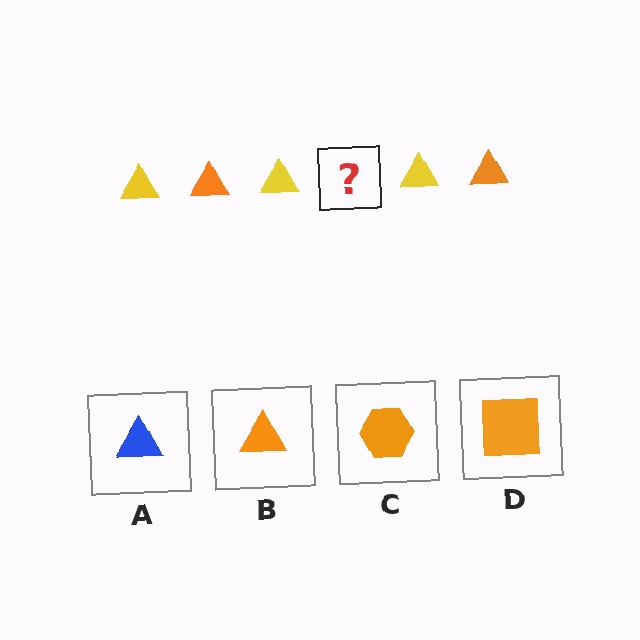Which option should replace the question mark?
Option B.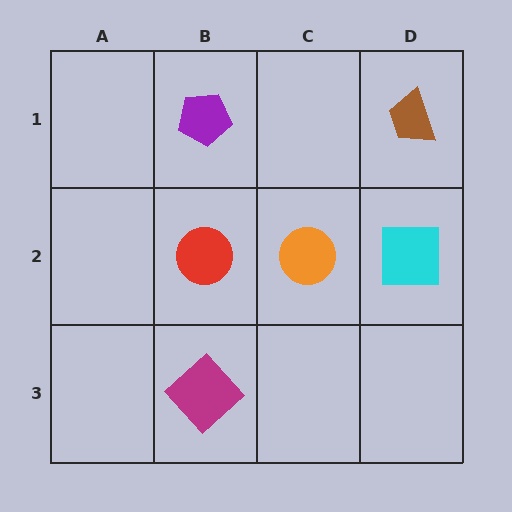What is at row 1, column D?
A brown trapezoid.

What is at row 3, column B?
A magenta diamond.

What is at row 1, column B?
A purple pentagon.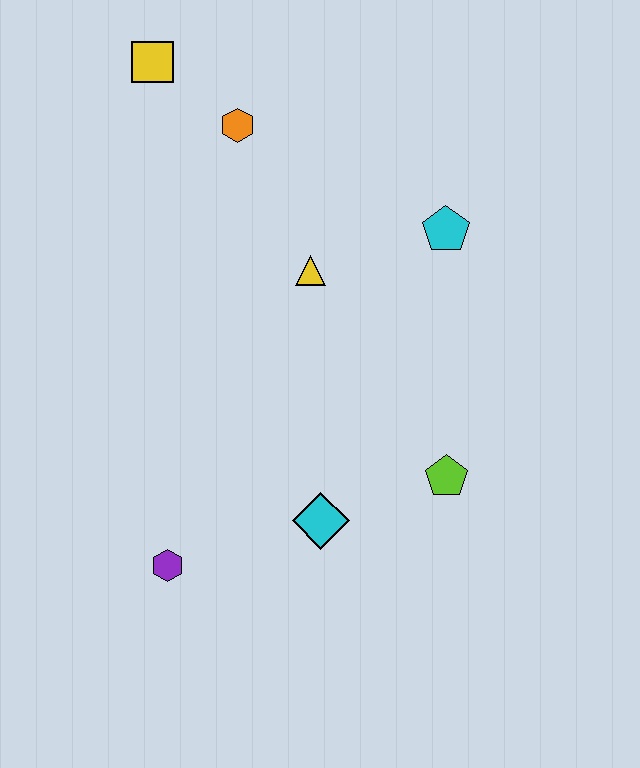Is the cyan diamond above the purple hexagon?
Yes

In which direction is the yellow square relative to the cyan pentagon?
The yellow square is to the left of the cyan pentagon.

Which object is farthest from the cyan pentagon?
The purple hexagon is farthest from the cyan pentagon.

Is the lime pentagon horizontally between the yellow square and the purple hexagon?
No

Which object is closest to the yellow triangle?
The cyan pentagon is closest to the yellow triangle.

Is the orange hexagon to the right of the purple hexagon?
Yes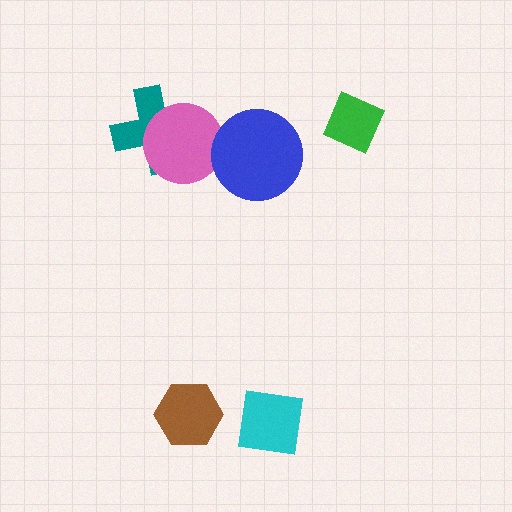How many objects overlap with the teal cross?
1 object overlaps with the teal cross.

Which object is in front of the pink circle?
The blue circle is in front of the pink circle.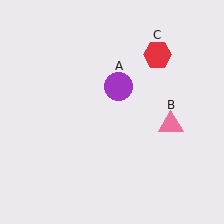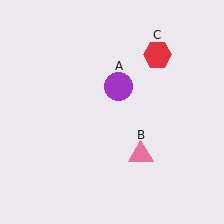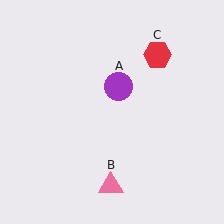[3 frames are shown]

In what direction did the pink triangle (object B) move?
The pink triangle (object B) moved down and to the left.